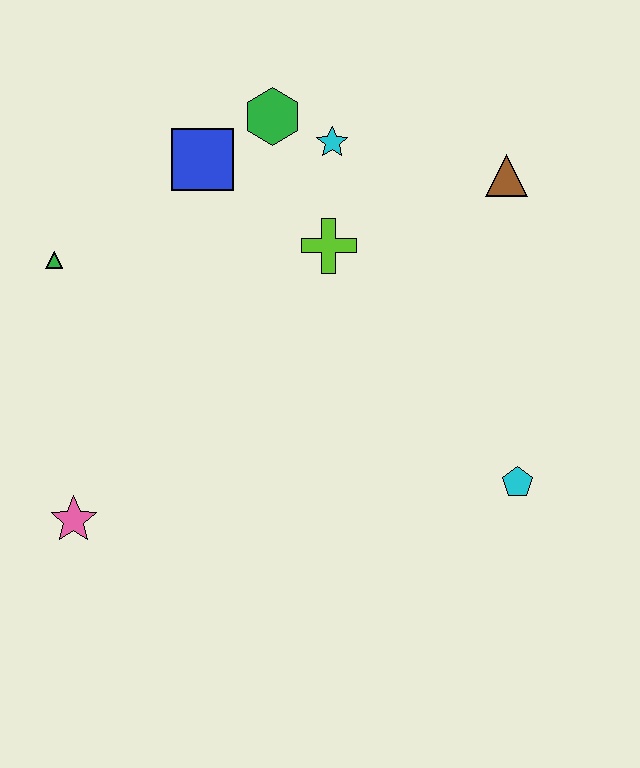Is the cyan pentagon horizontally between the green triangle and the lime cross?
No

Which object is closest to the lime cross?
The cyan star is closest to the lime cross.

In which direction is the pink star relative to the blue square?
The pink star is below the blue square.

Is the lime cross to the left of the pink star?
No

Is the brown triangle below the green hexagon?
Yes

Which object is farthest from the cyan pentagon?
The green triangle is farthest from the cyan pentagon.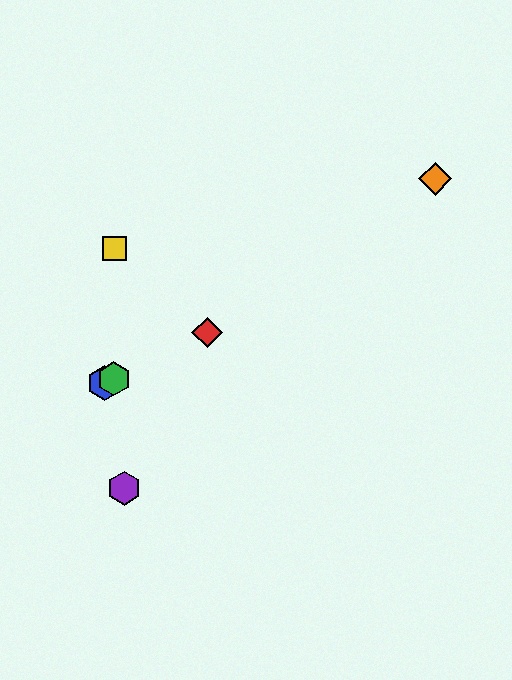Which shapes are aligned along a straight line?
The red diamond, the blue hexagon, the green hexagon are aligned along a straight line.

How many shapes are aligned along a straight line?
3 shapes (the red diamond, the blue hexagon, the green hexagon) are aligned along a straight line.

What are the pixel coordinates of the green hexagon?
The green hexagon is at (114, 379).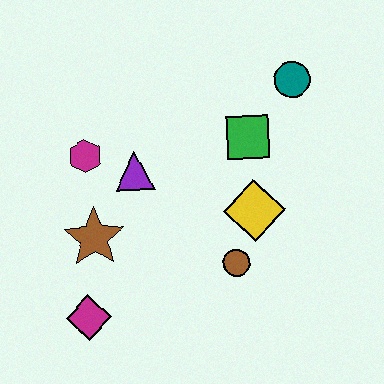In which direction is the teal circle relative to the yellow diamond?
The teal circle is above the yellow diamond.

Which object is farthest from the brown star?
The teal circle is farthest from the brown star.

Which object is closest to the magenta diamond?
The brown star is closest to the magenta diamond.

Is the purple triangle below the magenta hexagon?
Yes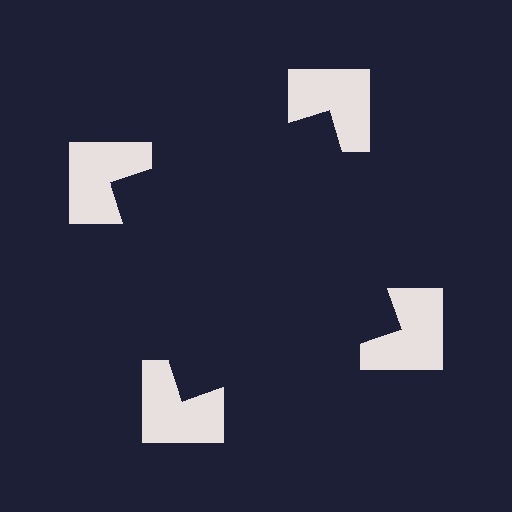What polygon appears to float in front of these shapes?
An illusory square — its edges are inferred from the aligned wedge cuts in the notched squares, not physically drawn.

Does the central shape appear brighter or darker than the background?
It typically appears slightly darker than the background, even though no actual brightness change is drawn.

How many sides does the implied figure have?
4 sides.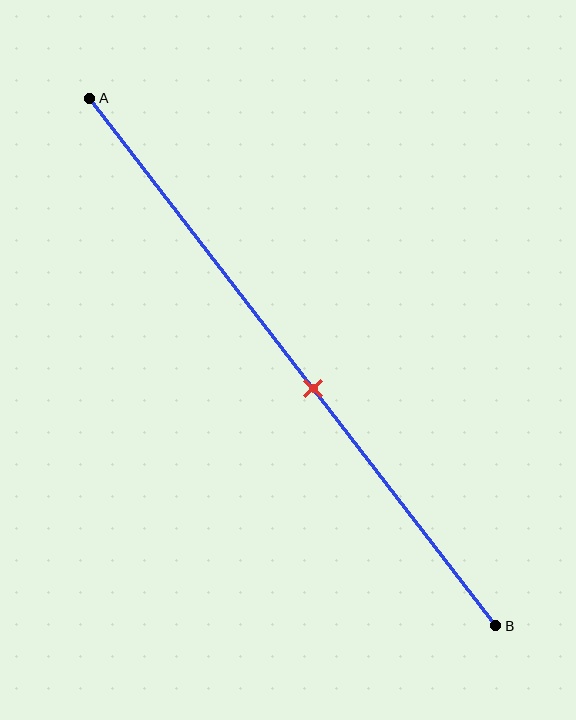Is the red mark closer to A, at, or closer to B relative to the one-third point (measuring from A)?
The red mark is closer to point B than the one-third point of segment AB.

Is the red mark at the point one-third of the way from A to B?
No, the mark is at about 55% from A, not at the 33% one-third point.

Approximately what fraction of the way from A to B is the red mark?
The red mark is approximately 55% of the way from A to B.